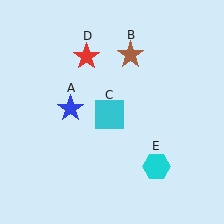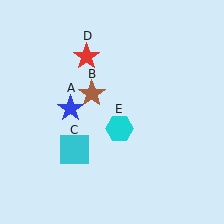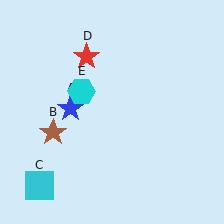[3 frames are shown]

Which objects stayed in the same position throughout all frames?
Blue star (object A) and red star (object D) remained stationary.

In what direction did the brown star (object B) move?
The brown star (object B) moved down and to the left.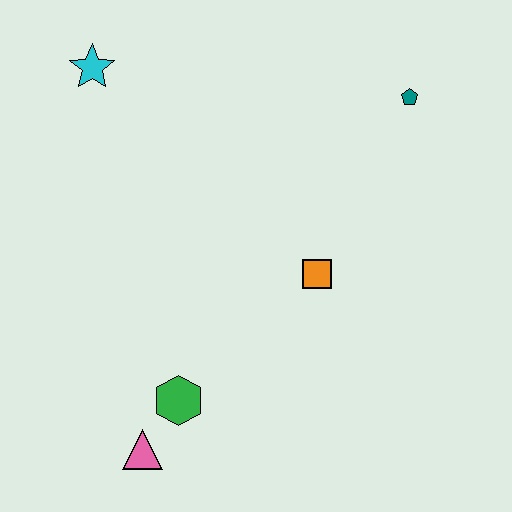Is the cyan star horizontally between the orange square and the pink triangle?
No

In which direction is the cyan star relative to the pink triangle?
The cyan star is above the pink triangle.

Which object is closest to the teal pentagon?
The orange square is closest to the teal pentagon.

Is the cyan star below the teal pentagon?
No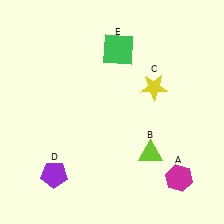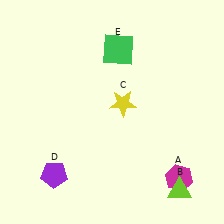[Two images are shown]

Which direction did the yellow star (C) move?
The yellow star (C) moved left.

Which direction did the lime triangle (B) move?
The lime triangle (B) moved down.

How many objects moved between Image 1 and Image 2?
2 objects moved between the two images.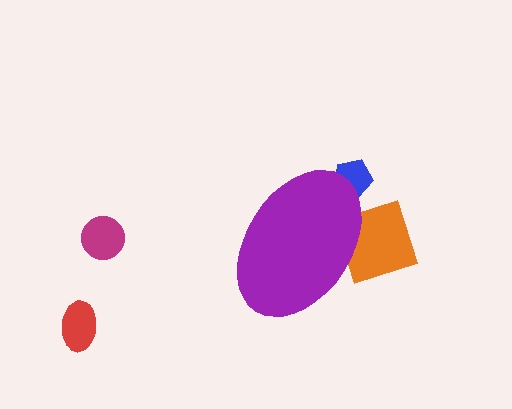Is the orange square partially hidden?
Yes, the orange square is partially hidden behind the purple ellipse.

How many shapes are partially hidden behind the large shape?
2 shapes are partially hidden.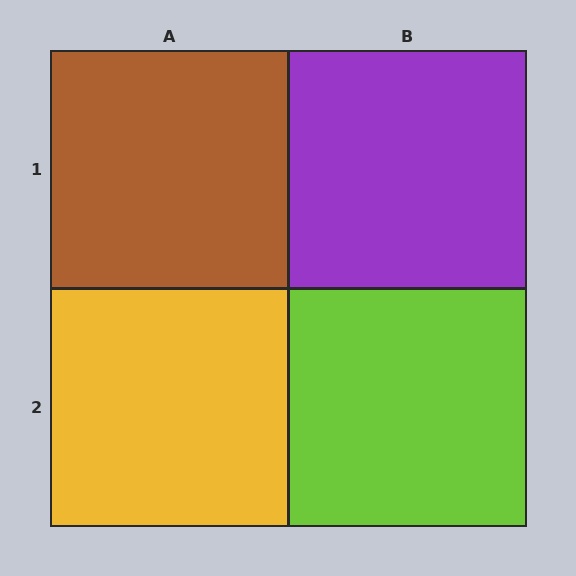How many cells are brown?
1 cell is brown.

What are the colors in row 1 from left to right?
Brown, purple.